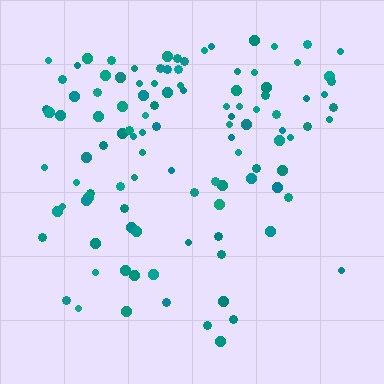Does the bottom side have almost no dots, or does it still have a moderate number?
Still a moderate number, just noticeably fewer than the top.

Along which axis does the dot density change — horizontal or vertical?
Vertical.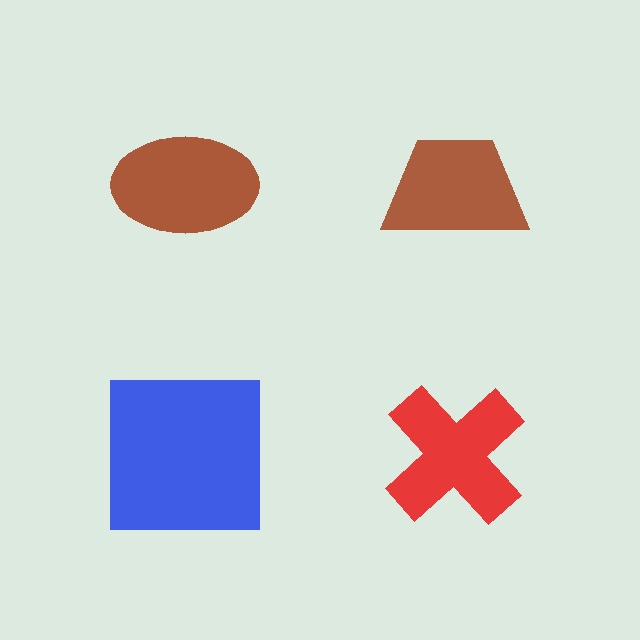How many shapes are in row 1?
2 shapes.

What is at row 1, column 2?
A brown trapezoid.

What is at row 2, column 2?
A red cross.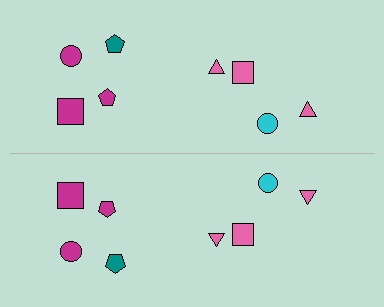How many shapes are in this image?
There are 16 shapes in this image.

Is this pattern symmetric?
Yes, this pattern has bilateral (reflection) symmetry.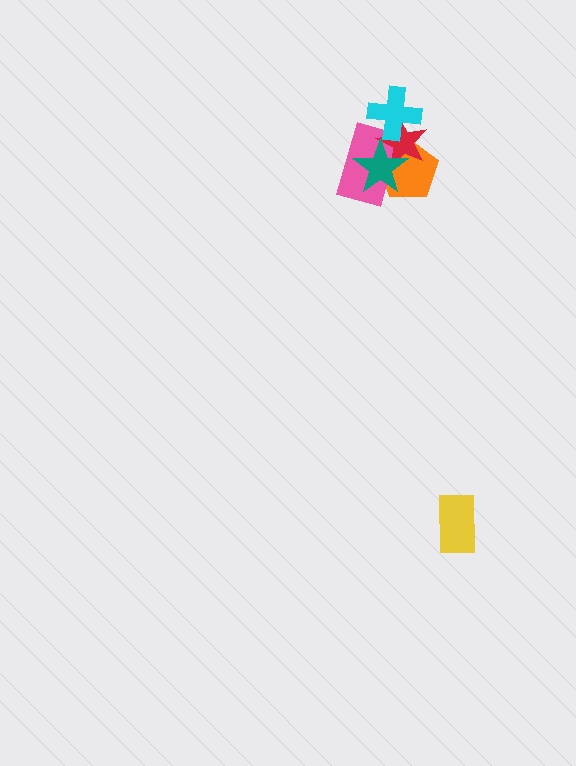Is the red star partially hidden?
Yes, it is partially covered by another shape.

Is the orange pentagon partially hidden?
Yes, it is partially covered by another shape.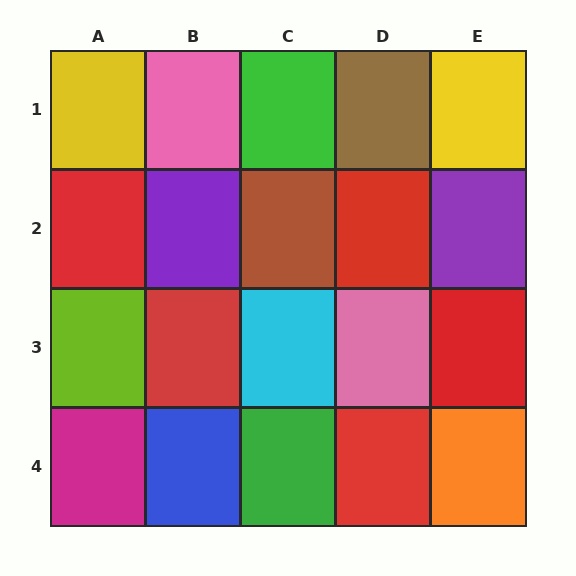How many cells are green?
2 cells are green.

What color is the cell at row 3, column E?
Red.